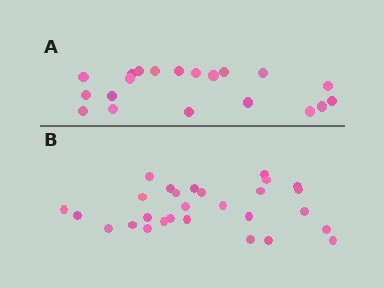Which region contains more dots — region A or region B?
Region B (the bottom region) has more dots.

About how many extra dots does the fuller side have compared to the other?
Region B has roughly 8 or so more dots than region A.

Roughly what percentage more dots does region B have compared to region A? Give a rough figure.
About 40% more.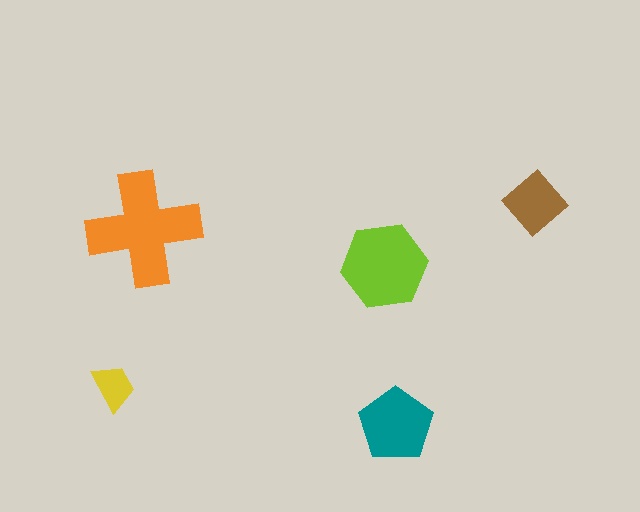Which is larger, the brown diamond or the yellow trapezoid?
The brown diamond.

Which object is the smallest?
The yellow trapezoid.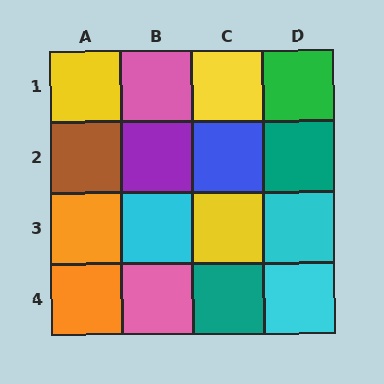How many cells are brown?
1 cell is brown.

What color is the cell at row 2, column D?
Teal.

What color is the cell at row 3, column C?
Yellow.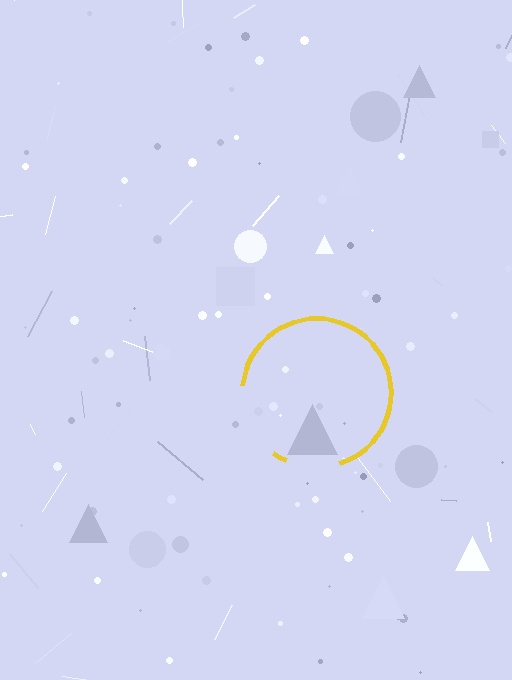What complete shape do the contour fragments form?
The contour fragments form a circle.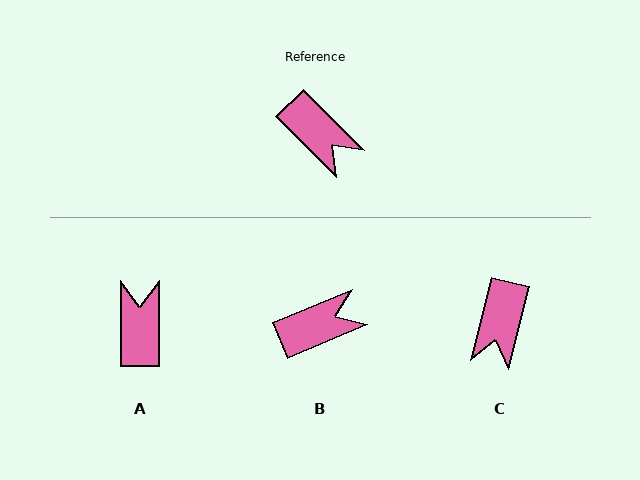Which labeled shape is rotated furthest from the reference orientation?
A, about 135 degrees away.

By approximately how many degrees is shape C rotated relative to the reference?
Approximately 59 degrees clockwise.